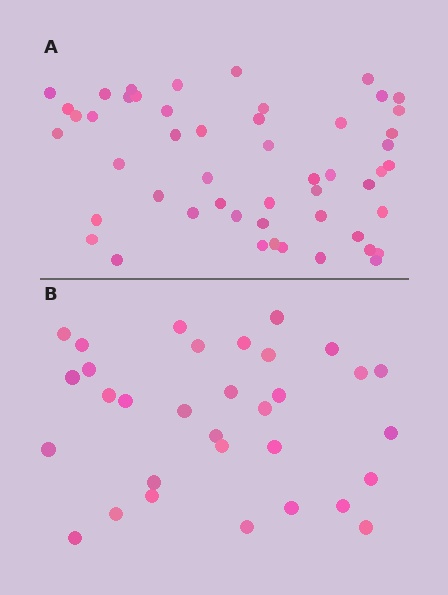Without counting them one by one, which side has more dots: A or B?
Region A (the top region) has more dots.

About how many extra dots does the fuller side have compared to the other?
Region A has approximately 20 more dots than region B.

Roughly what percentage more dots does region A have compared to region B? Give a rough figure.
About 60% more.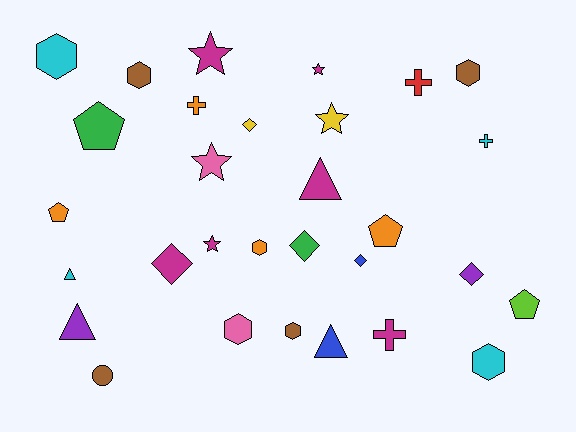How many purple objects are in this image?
There are 2 purple objects.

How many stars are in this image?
There are 5 stars.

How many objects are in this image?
There are 30 objects.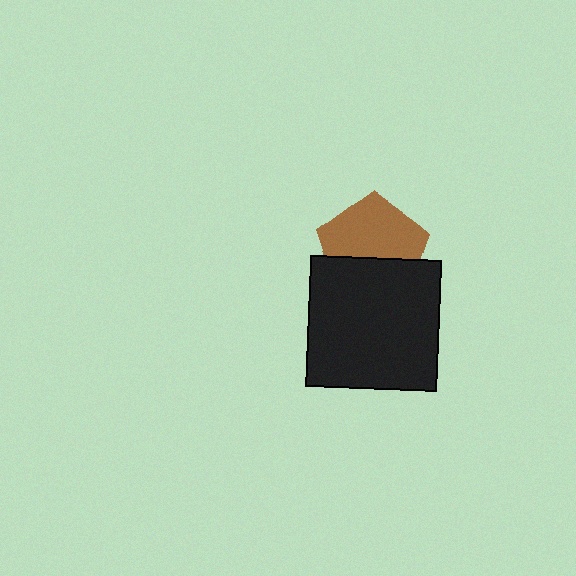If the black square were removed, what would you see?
You would see the complete brown pentagon.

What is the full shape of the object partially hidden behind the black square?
The partially hidden object is a brown pentagon.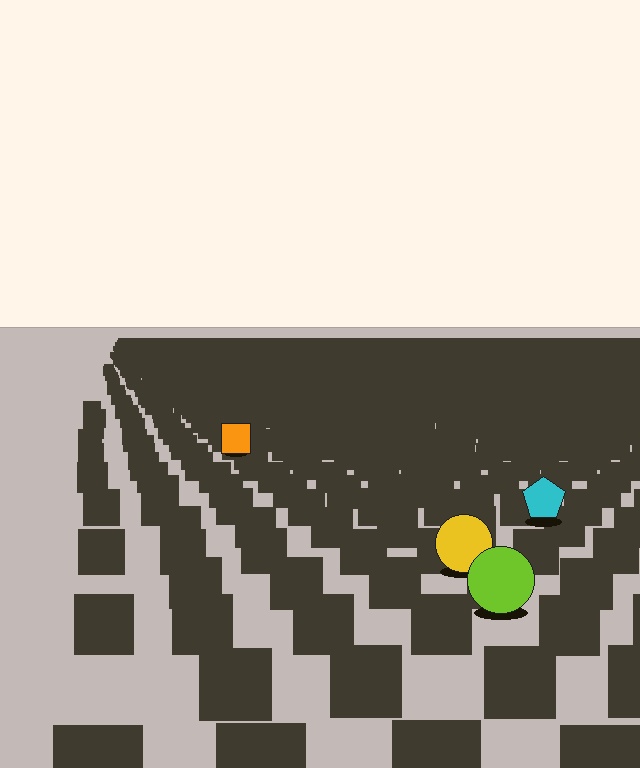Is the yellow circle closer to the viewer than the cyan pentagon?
Yes. The yellow circle is closer — you can tell from the texture gradient: the ground texture is coarser near it.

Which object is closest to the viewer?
The lime circle is closest. The texture marks near it are larger and more spread out.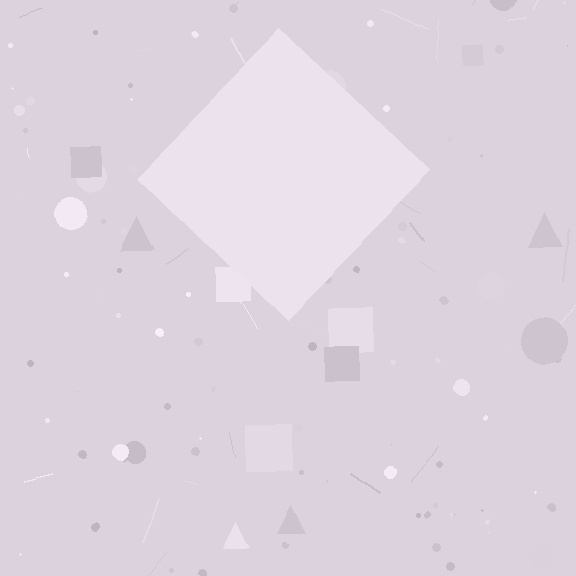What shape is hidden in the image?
A diamond is hidden in the image.